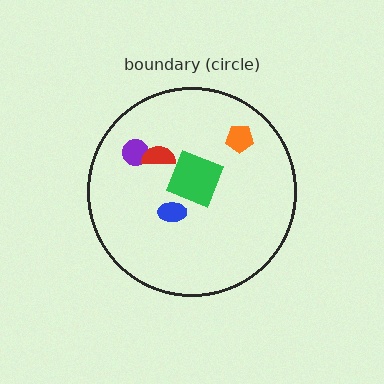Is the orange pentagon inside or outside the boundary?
Inside.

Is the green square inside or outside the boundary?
Inside.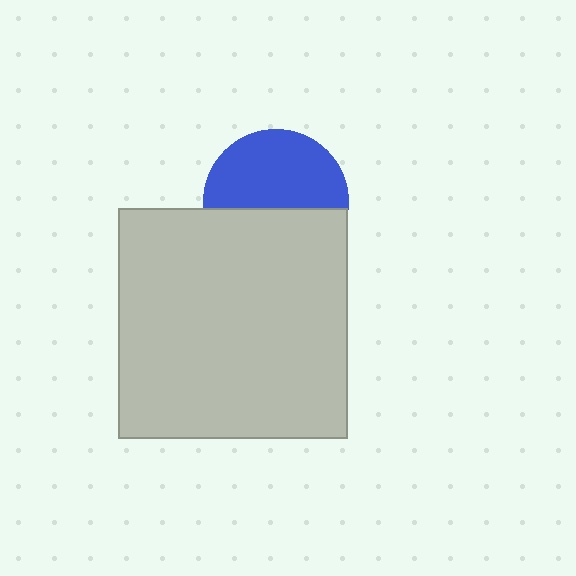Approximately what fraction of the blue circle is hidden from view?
Roughly 45% of the blue circle is hidden behind the light gray square.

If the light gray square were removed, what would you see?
You would see the complete blue circle.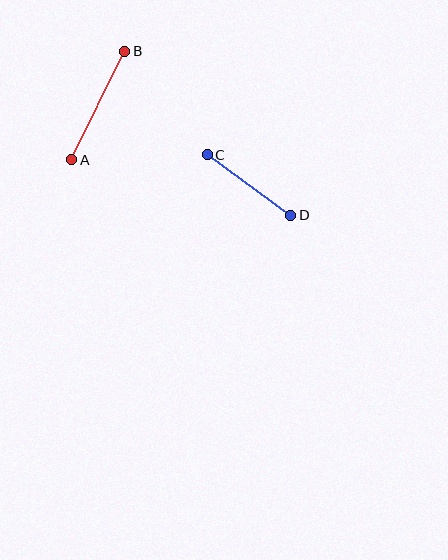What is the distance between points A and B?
The distance is approximately 121 pixels.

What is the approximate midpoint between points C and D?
The midpoint is at approximately (249, 185) pixels.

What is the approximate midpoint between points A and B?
The midpoint is at approximately (98, 106) pixels.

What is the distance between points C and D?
The distance is approximately 103 pixels.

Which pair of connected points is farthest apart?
Points A and B are farthest apart.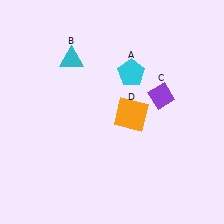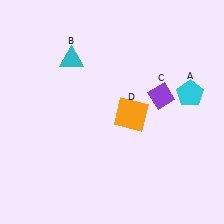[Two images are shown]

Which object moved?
The cyan pentagon (A) moved right.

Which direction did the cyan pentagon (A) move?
The cyan pentagon (A) moved right.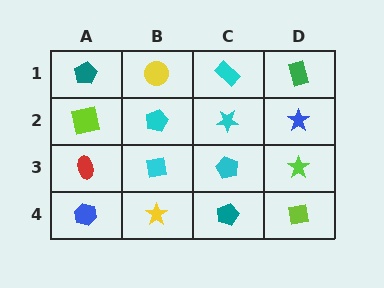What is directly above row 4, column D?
A lime star.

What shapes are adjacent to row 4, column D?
A lime star (row 3, column D), a teal pentagon (row 4, column C).